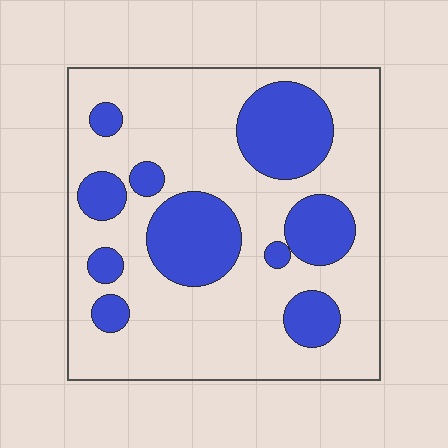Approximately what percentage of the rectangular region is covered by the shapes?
Approximately 30%.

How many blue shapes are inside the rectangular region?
10.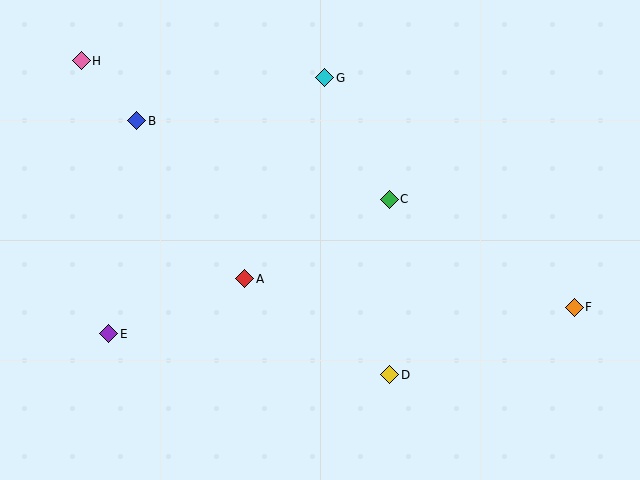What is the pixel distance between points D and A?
The distance between D and A is 174 pixels.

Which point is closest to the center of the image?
Point C at (389, 199) is closest to the center.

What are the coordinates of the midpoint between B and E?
The midpoint between B and E is at (123, 227).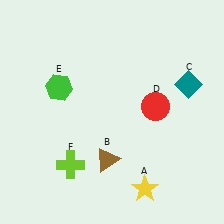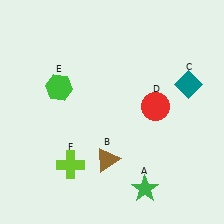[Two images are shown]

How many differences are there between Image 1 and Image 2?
There is 1 difference between the two images.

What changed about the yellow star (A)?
In Image 1, A is yellow. In Image 2, it changed to green.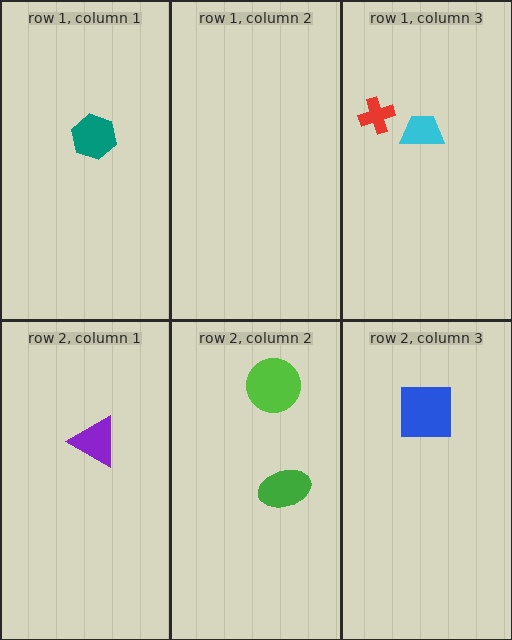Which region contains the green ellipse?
The row 2, column 2 region.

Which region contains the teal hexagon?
The row 1, column 1 region.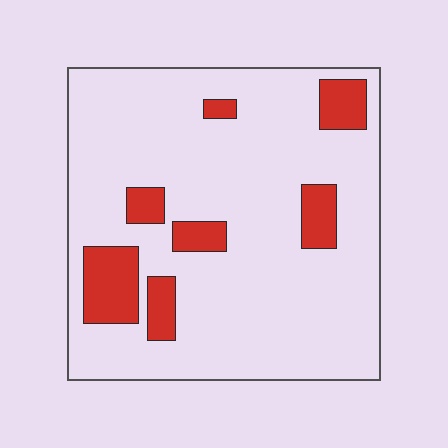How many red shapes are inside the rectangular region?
7.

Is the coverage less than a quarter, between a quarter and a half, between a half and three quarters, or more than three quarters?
Less than a quarter.